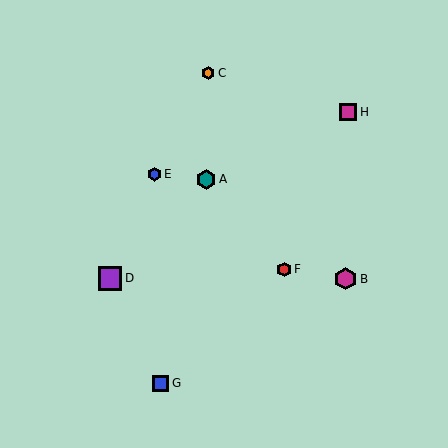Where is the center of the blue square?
The center of the blue square is at (161, 383).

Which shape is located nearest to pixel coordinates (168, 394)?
The blue square (labeled G) at (161, 383) is nearest to that location.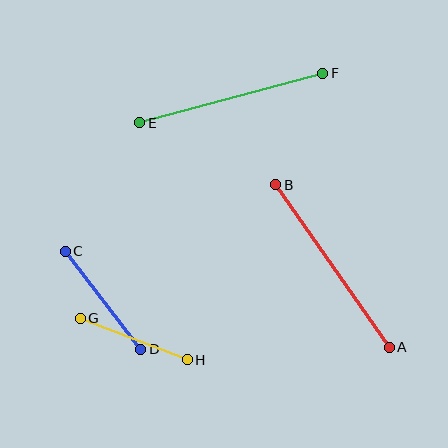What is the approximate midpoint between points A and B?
The midpoint is at approximately (333, 266) pixels.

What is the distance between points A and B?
The distance is approximately 198 pixels.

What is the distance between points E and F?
The distance is approximately 189 pixels.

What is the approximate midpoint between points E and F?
The midpoint is at approximately (231, 98) pixels.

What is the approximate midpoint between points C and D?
The midpoint is at approximately (103, 300) pixels.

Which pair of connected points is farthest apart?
Points A and B are farthest apart.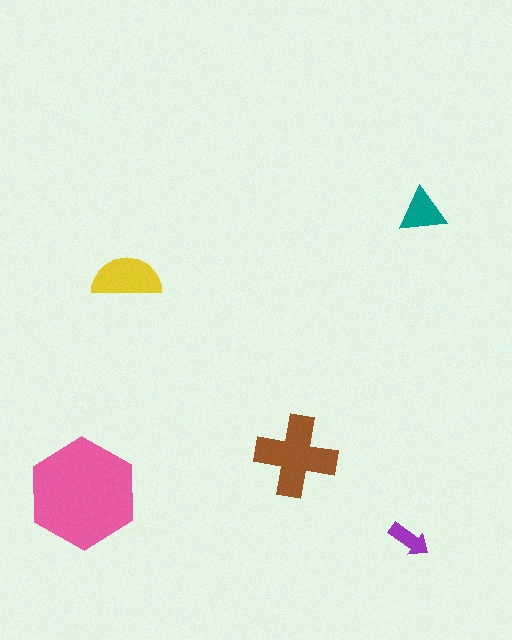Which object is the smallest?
The purple arrow.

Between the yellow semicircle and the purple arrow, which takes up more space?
The yellow semicircle.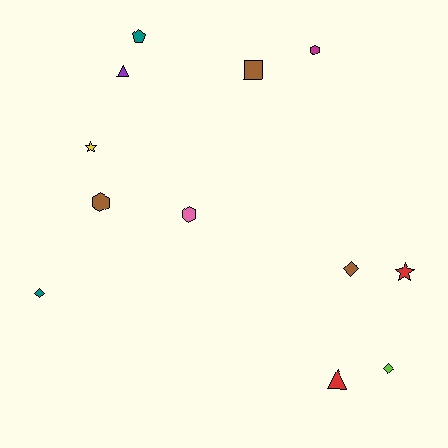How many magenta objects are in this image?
There is 1 magenta object.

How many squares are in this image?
There is 1 square.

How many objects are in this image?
There are 12 objects.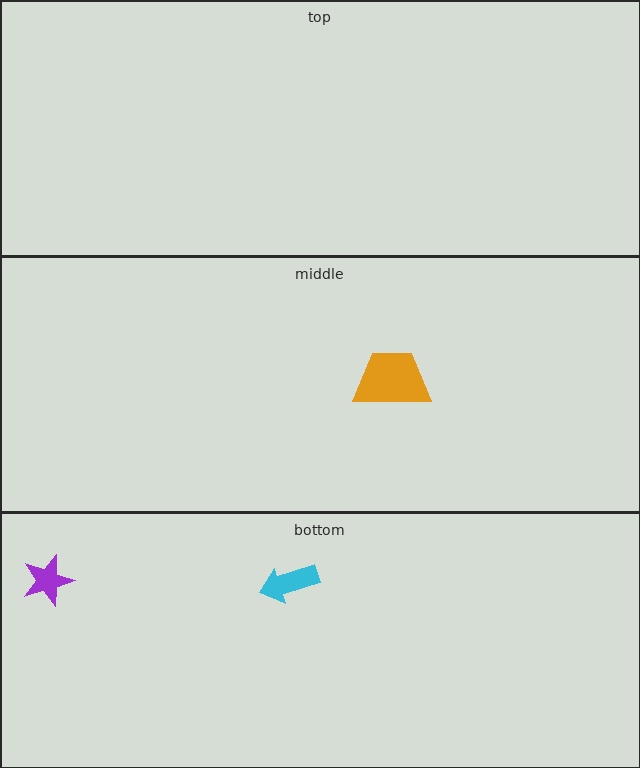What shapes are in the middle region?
The orange trapezoid.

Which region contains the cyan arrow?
The bottom region.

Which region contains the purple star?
The bottom region.